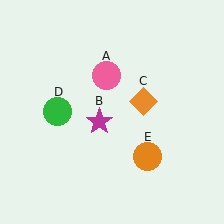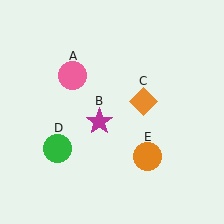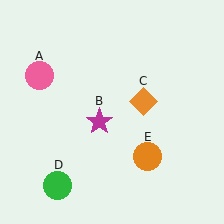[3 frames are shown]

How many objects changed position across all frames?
2 objects changed position: pink circle (object A), green circle (object D).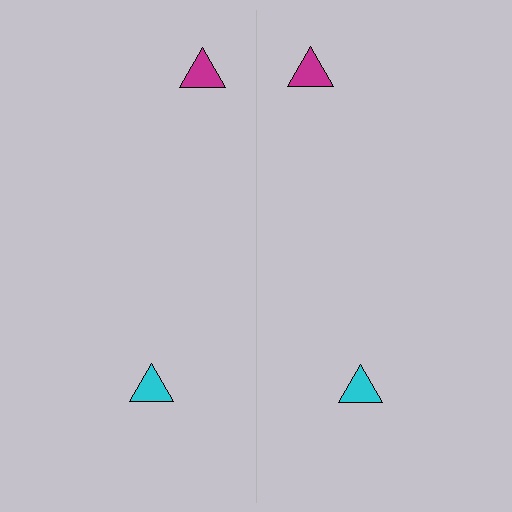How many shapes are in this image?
There are 4 shapes in this image.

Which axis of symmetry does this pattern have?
The pattern has a vertical axis of symmetry running through the center of the image.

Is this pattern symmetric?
Yes, this pattern has bilateral (reflection) symmetry.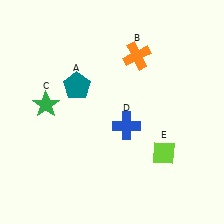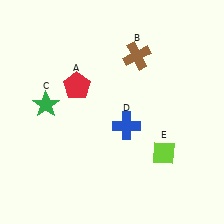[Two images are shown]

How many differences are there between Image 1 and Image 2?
There are 2 differences between the two images.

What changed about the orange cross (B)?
In Image 1, B is orange. In Image 2, it changed to brown.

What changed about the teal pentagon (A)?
In Image 1, A is teal. In Image 2, it changed to red.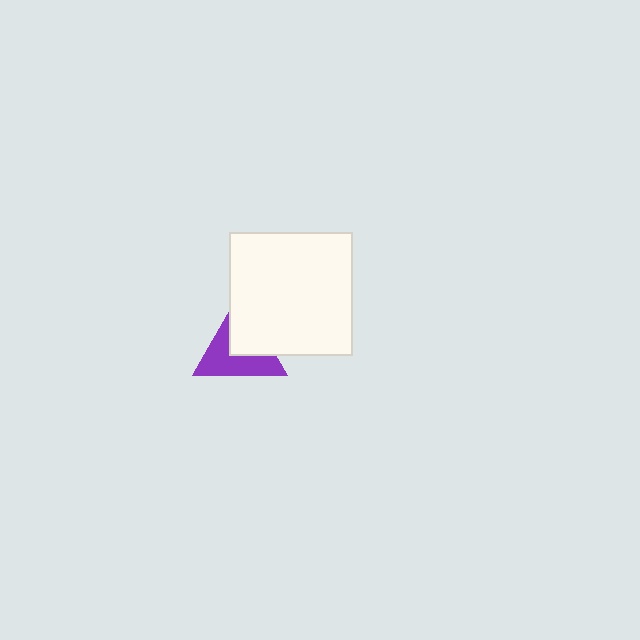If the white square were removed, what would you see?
You would see the complete purple triangle.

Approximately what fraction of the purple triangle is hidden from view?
Roughly 43% of the purple triangle is hidden behind the white square.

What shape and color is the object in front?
The object in front is a white square.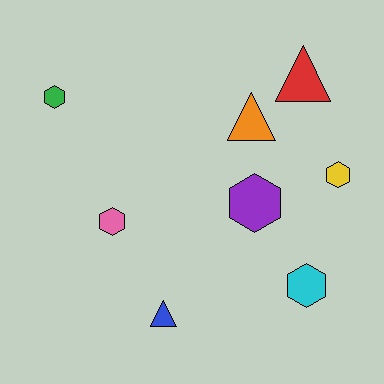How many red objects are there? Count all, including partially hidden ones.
There is 1 red object.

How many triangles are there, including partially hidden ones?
There are 3 triangles.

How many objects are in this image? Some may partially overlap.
There are 8 objects.